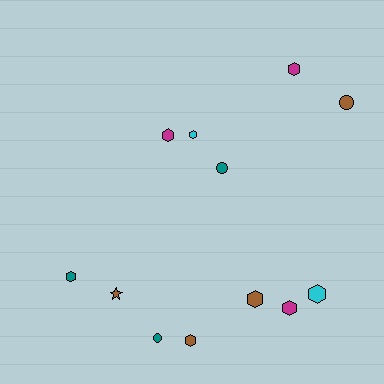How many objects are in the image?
There are 12 objects.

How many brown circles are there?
There is 1 brown circle.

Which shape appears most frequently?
Hexagon, with 8 objects.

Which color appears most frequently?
Brown, with 4 objects.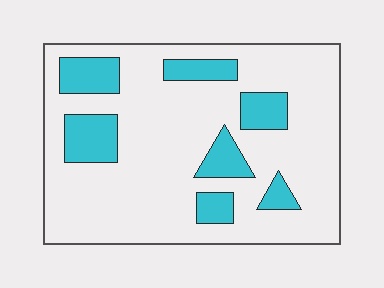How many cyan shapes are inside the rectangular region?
7.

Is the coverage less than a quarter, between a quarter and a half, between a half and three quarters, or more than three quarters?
Less than a quarter.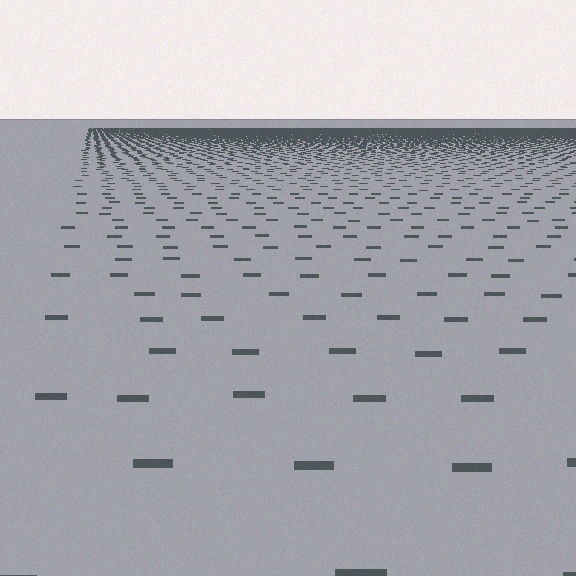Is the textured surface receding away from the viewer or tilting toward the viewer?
The surface is receding away from the viewer. Texture elements get smaller and denser toward the top.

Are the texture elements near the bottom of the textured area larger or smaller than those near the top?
Larger. Near the bottom, elements are closer to the viewer and appear at a bigger on-screen size.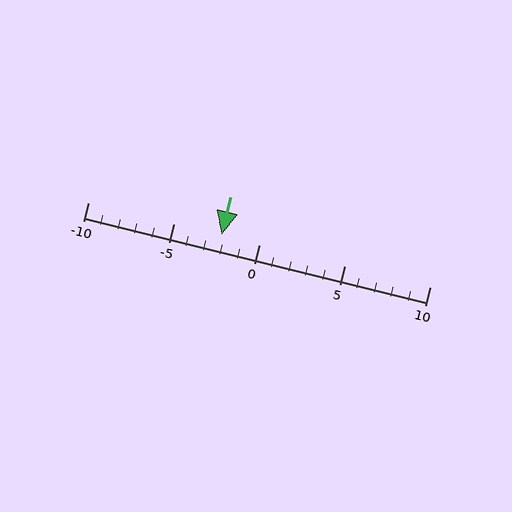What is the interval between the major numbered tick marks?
The major tick marks are spaced 5 units apart.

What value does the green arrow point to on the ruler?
The green arrow points to approximately -2.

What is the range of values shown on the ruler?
The ruler shows values from -10 to 10.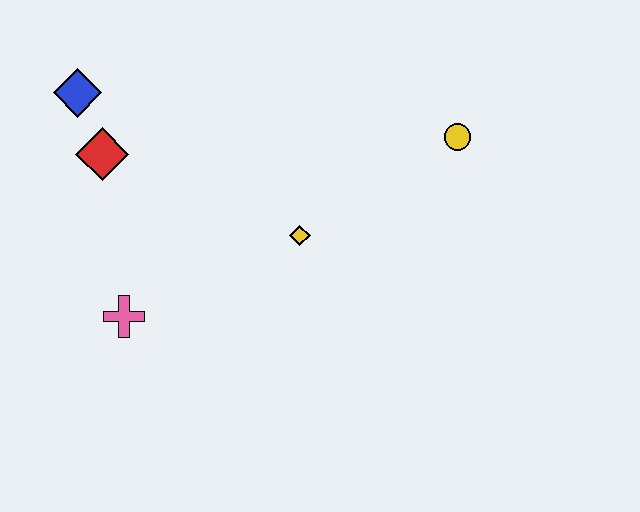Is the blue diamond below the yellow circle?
No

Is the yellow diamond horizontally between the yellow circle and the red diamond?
Yes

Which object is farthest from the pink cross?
The yellow circle is farthest from the pink cross.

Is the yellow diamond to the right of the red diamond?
Yes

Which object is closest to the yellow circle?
The yellow diamond is closest to the yellow circle.